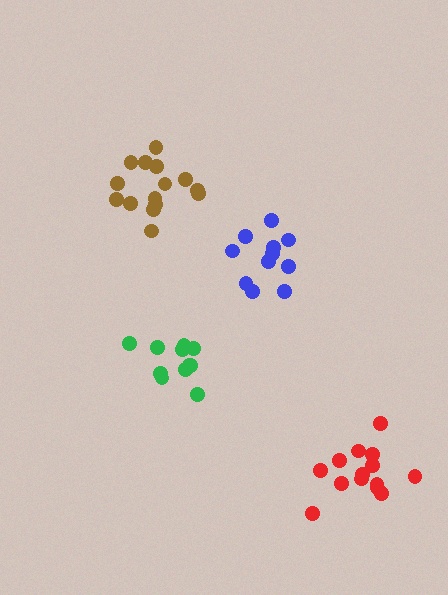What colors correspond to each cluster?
The clusters are colored: red, brown, blue, green.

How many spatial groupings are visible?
There are 4 spatial groupings.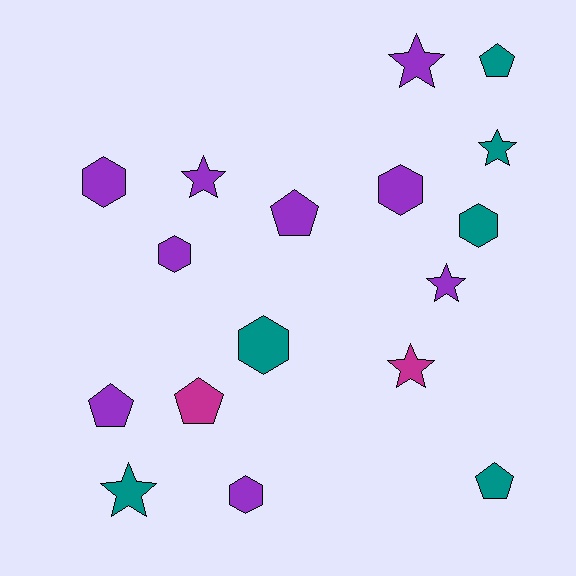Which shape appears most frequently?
Hexagon, with 6 objects.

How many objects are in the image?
There are 17 objects.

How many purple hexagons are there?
There are 4 purple hexagons.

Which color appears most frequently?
Purple, with 9 objects.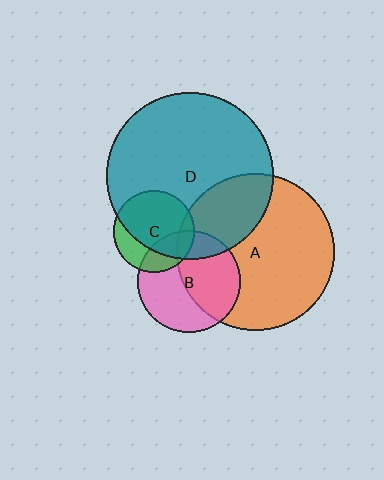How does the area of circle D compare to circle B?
Approximately 2.6 times.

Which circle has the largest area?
Circle D (teal).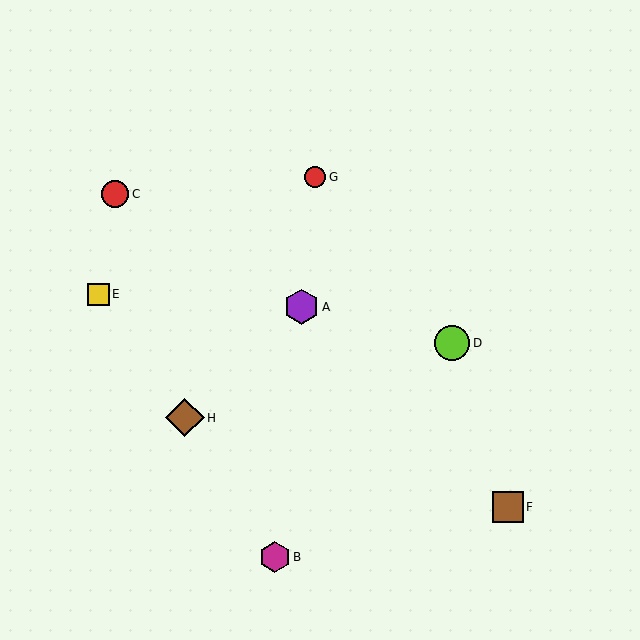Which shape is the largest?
The brown diamond (labeled H) is the largest.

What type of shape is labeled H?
Shape H is a brown diamond.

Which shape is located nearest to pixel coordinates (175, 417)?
The brown diamond (labeled H) at (185, 418) is nearest to that location.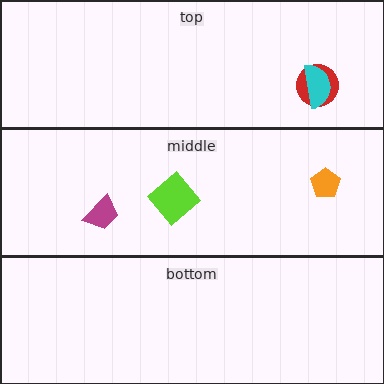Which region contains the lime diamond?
The middle region.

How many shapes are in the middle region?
3.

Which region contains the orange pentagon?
The middle region.